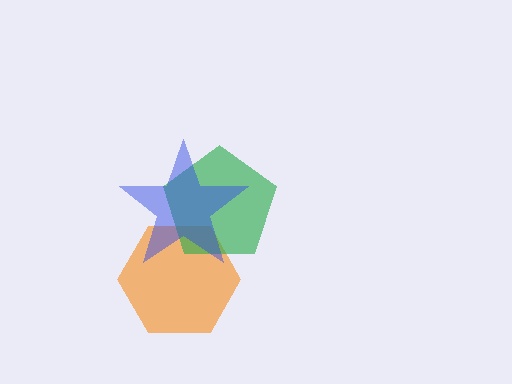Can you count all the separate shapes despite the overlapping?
Yes, there are 3 separate shapes.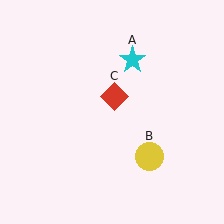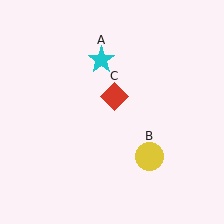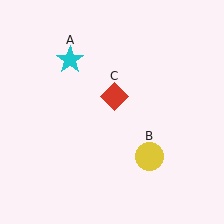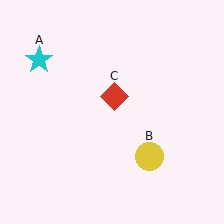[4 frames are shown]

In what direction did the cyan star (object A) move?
The cyan star (object A) moved left.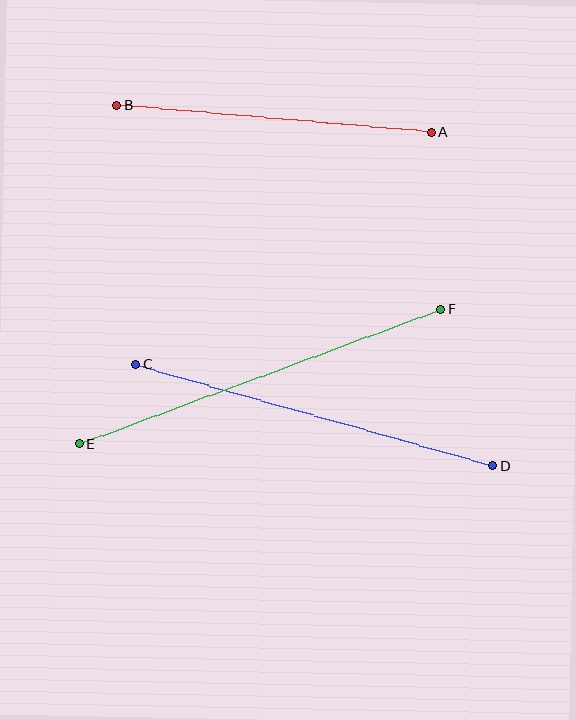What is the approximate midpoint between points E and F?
The midpoint is at approximately (260, 376) pixels.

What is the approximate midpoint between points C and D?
The midpoint is at approximately (314, 415) pixels.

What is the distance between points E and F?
The distance is approximately 385 pixels.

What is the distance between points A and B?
The distance is approximately 316 pixels.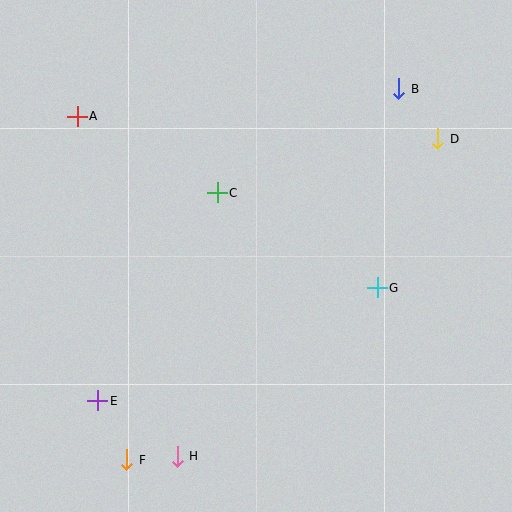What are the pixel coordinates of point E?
Point E is at (98, 401).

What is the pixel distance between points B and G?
The distance between B and G is 200 pixels.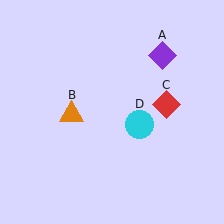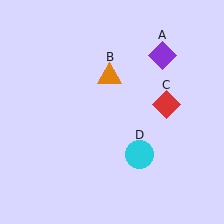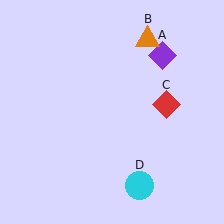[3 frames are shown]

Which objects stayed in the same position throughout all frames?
Purple diamond (object A) and red diamond (object C) remained stationary.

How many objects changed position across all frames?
2 objects changed position: orange triangle (object B), cyan circle (object D).